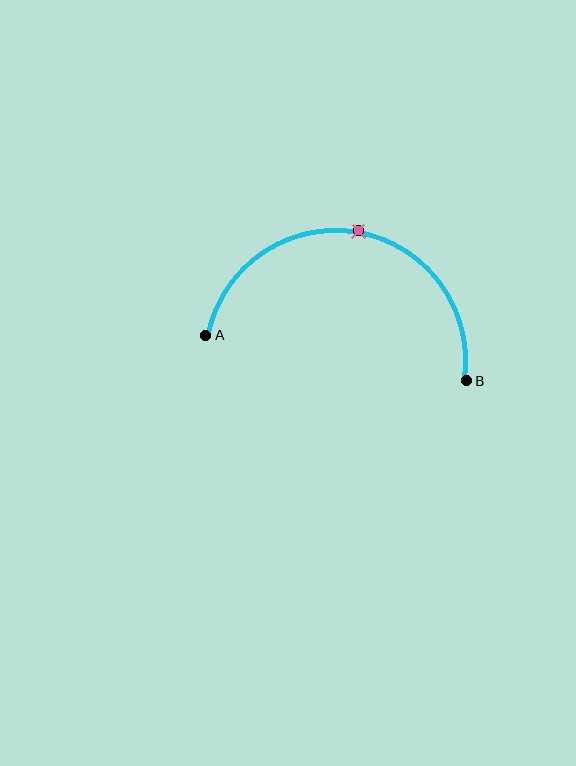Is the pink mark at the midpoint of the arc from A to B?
Yes. The pink mark lies on the arc at equal arc-length from both A and B — it is the arc midpoint.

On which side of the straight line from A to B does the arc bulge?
The arc bulges above the straight line connecting A and B.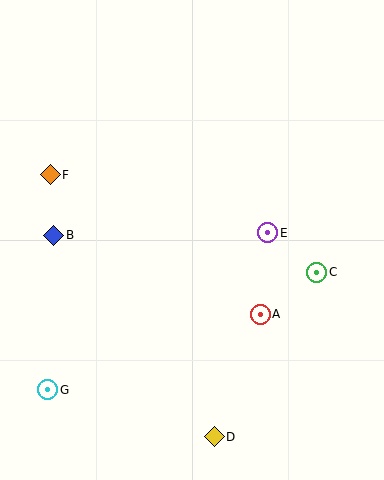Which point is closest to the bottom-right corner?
Point D is closest to the bottom-right corner.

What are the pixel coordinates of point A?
Point A is at (260, 314).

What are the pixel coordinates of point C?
Point C is at (317, 272).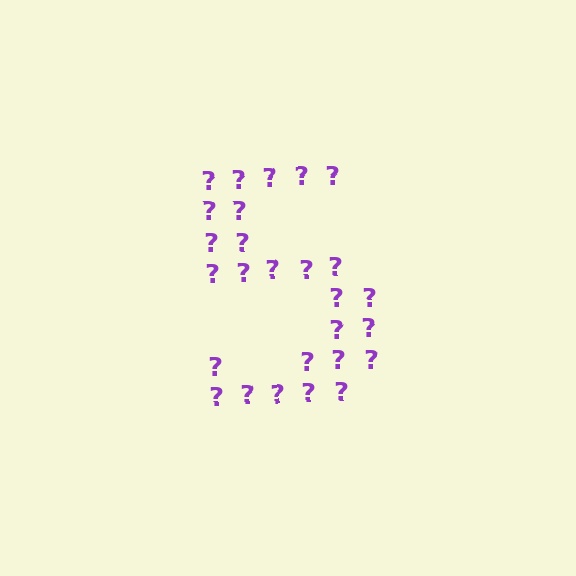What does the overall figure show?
The overall figure shows the digit 5.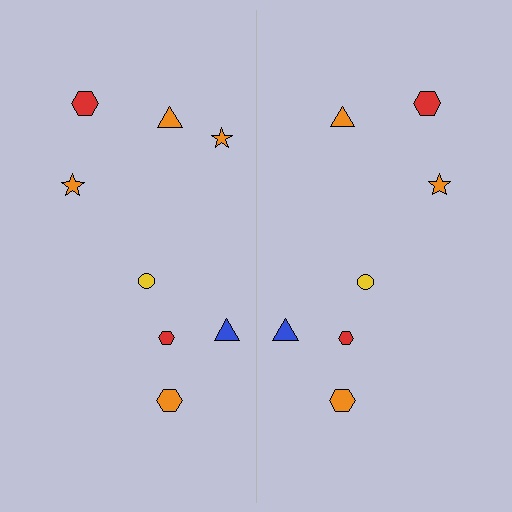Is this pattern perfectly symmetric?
No, the pattern is not perfectly symmetric. A orange star is missing from the right side.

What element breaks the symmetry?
A orange star is missing from the right side.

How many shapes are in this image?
There are 15 shapes in this image.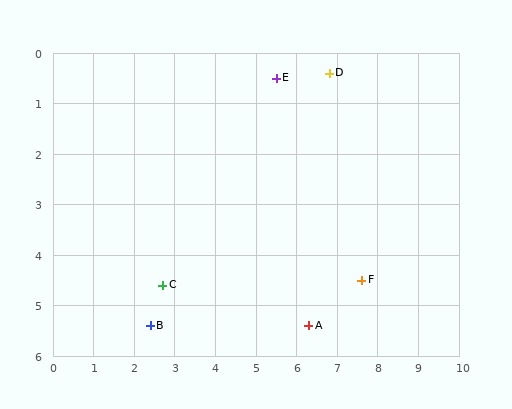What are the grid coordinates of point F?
Point F is at approximately (7.6, 4.5).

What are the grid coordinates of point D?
Point D is at approximately (6.8, 0.4).